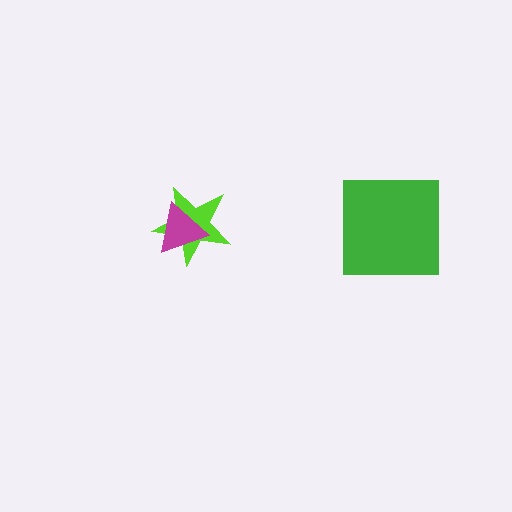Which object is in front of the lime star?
The magenta triangle is in front of the lime star.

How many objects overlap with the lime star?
1 object overlaps with the lime star.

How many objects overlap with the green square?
0 objects overlap with the green square.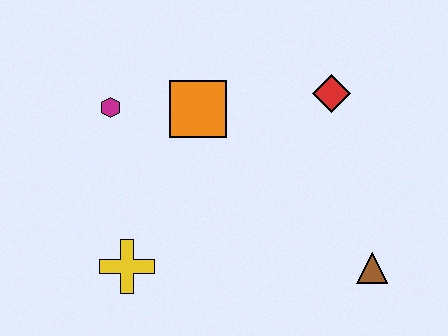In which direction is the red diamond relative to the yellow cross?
The red diamond is to the right of the yellow cross.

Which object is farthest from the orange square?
The brown triangle is farthest from the orange square.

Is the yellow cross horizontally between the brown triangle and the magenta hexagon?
Yes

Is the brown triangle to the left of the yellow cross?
No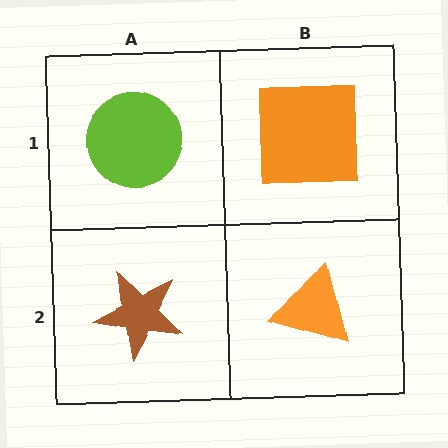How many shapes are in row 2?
2 shapes.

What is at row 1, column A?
A lime circle.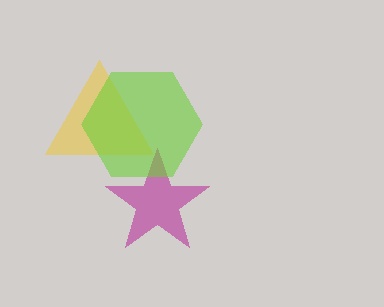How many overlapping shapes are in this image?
There are 3 overlapping shapes in the image.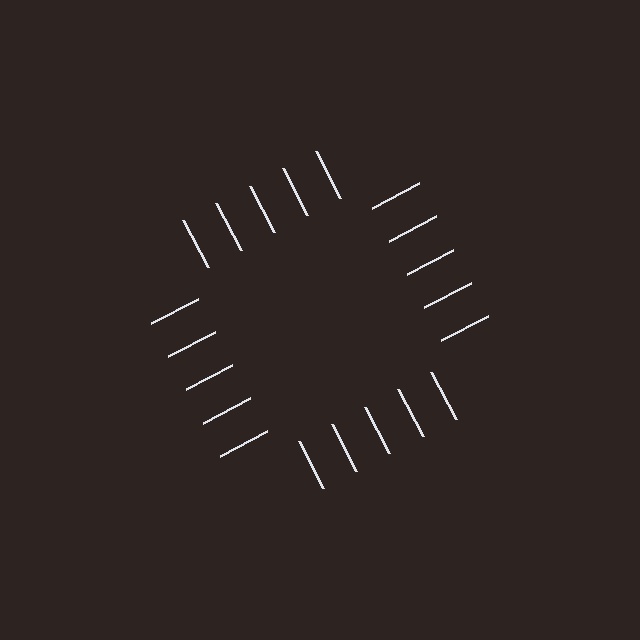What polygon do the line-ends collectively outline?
An illusory square — the line segments terminate on its edges but no continuous stroke is drawn.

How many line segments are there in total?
20 — 5 along each of the 4 edges.